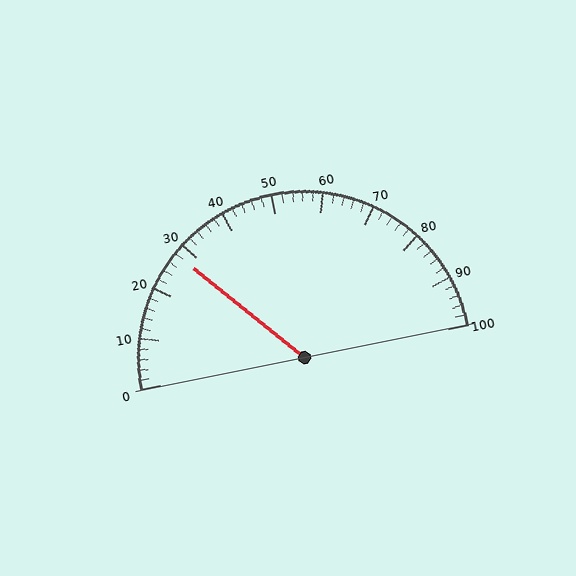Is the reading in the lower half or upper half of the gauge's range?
The reading is in the lower half of the range (0 to 100).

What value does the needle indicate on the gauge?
The needle indicates approximately 28.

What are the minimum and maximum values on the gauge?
The gauge ranges from 0 to 100.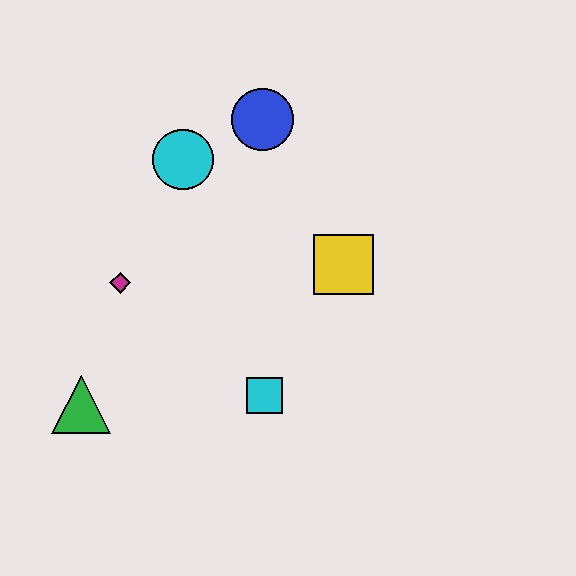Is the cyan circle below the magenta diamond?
No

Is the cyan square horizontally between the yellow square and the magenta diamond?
Yes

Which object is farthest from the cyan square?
The blue circle is farthest from the cyan square.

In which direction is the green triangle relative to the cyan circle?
The green triangle is below the cyan circle.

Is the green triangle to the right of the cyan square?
No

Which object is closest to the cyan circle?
The blue circle is closest to the cyan circle.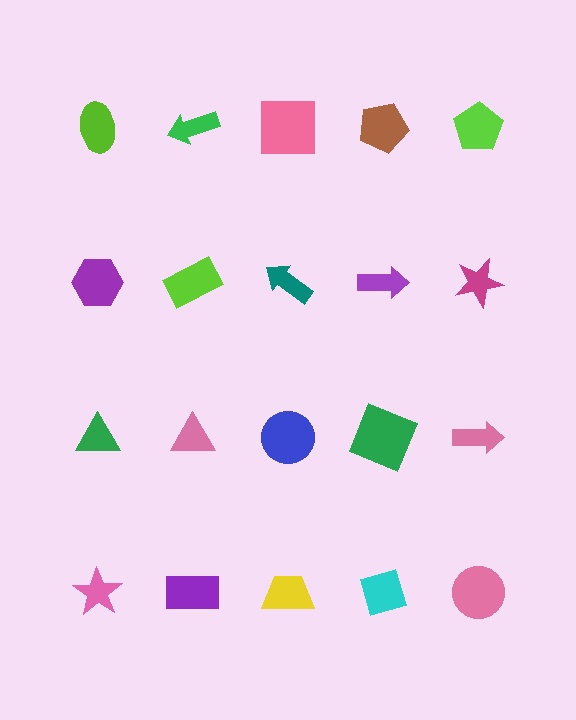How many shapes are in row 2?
5 shapes.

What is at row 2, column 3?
A teal arrow.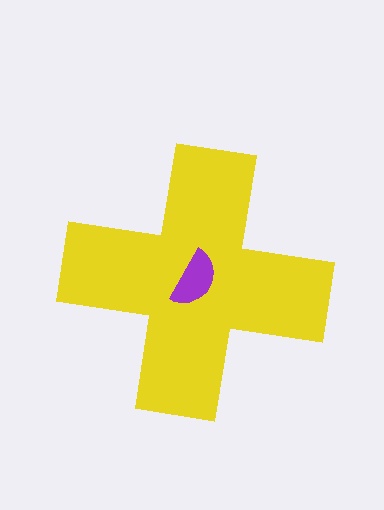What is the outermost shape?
The yellow cross.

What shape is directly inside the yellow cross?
The purple semicircle.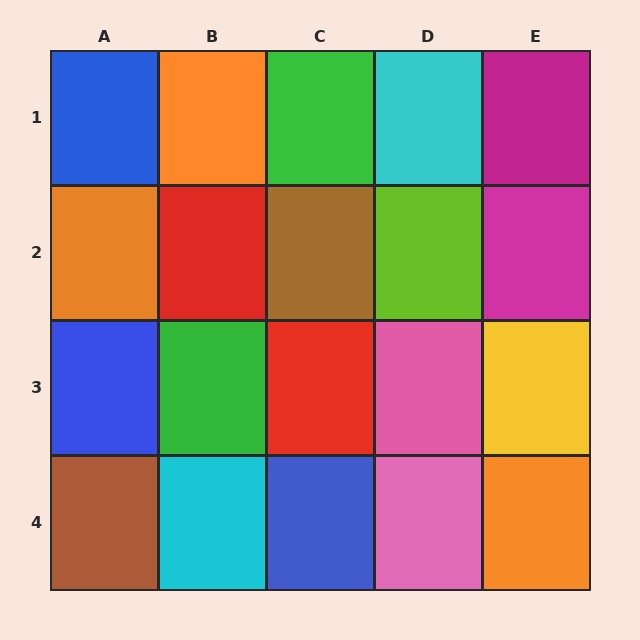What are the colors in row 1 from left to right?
Blue, orange, green, cyan, magenta.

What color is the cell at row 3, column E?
Yellow.